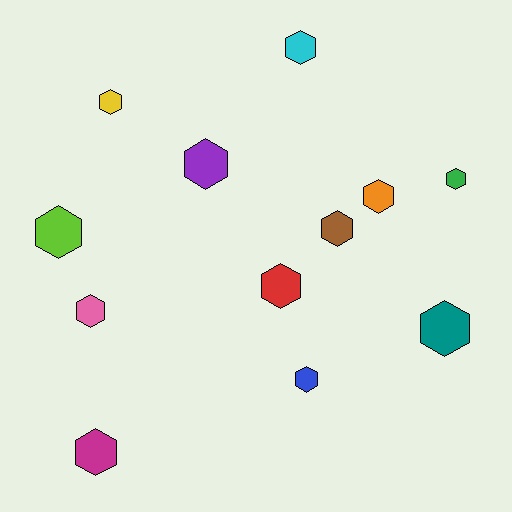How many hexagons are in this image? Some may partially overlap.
There are 12 hexagons.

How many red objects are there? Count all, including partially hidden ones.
There is 1 red object.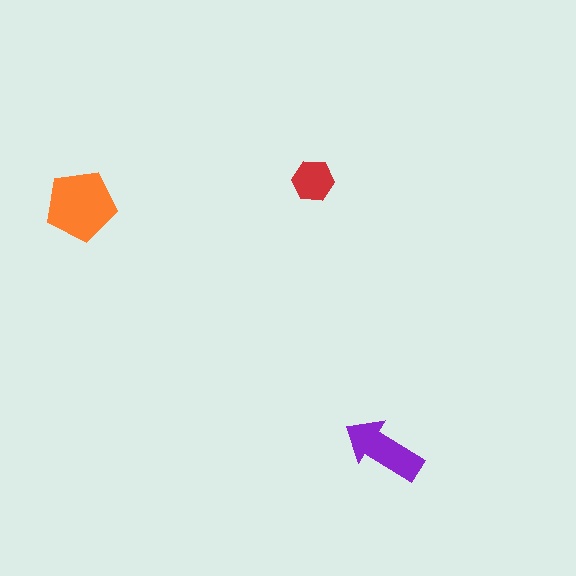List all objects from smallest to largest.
The red hexagon, the purple arrow, the orange pentagon.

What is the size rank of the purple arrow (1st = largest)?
2nd.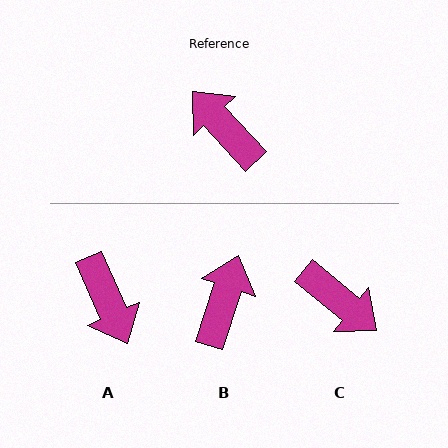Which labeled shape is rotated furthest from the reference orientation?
C, about 171 degrees away.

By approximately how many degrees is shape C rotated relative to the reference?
Approximately 171 degrees clockwise.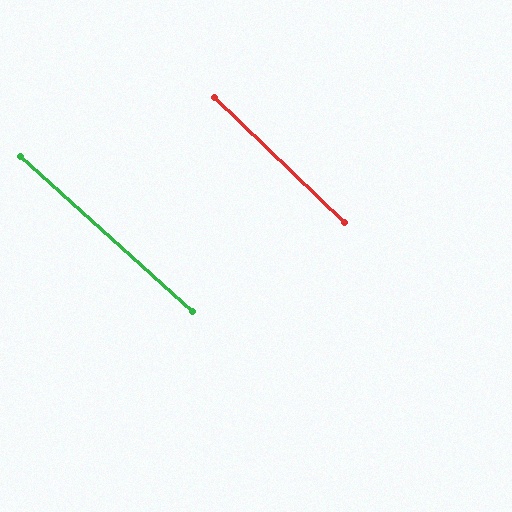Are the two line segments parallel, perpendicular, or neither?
Parallel — their directions differ by only 2.0°.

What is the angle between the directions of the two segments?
Approximately 2 degrees.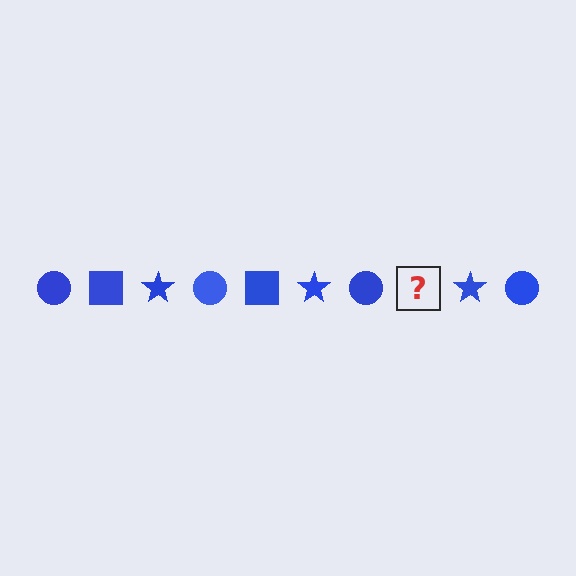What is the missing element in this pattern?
The missing element is a blue square.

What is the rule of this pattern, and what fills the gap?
The rule is that the pattern cycles through circle, square, star shapes in blue. The gap should be filled with a blue square.